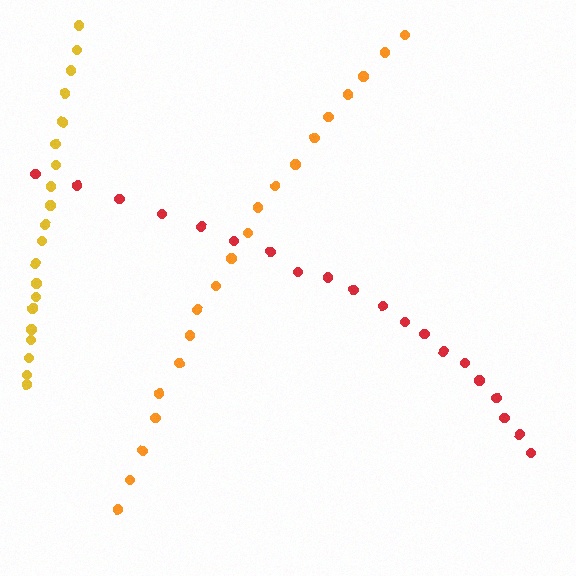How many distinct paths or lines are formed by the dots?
There are 3 distinct paths.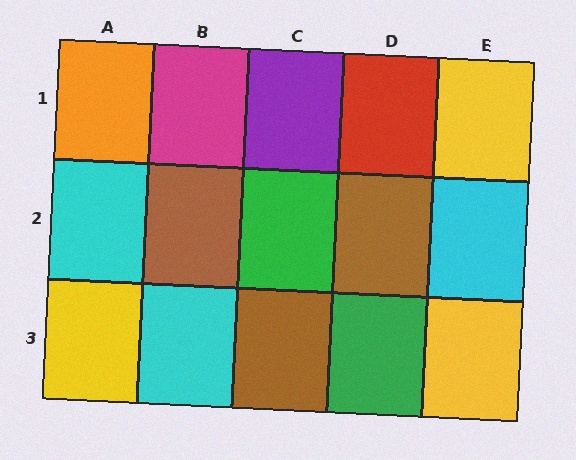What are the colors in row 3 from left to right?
Yellow, cyan, brown, green, yellow.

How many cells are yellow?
3 cells are yellow.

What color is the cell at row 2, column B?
Brown.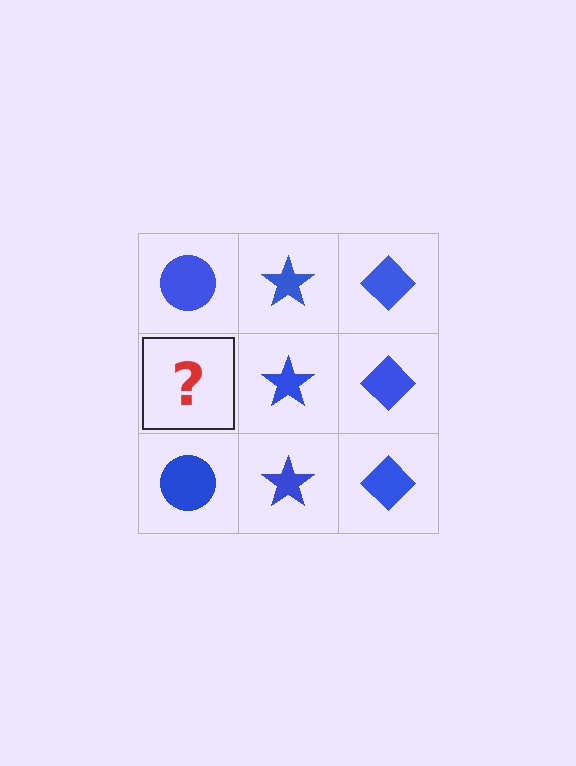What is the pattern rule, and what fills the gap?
The rule is that each column has a consistent shape. The gap should be filled with a blue circle.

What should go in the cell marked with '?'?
The missing cell should contain a blue circle.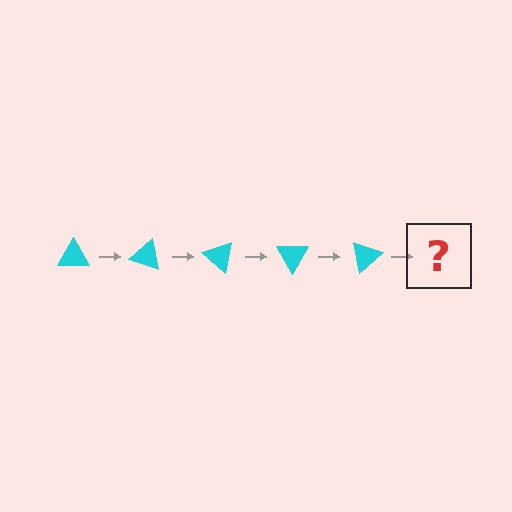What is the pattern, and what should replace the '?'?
The pattern is that the triangle rotates 20 degrees each step. The '?' should be a cyan triangle rotated 100 degrees.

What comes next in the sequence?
The next element should be a cyan triangle rotated 100 degrees.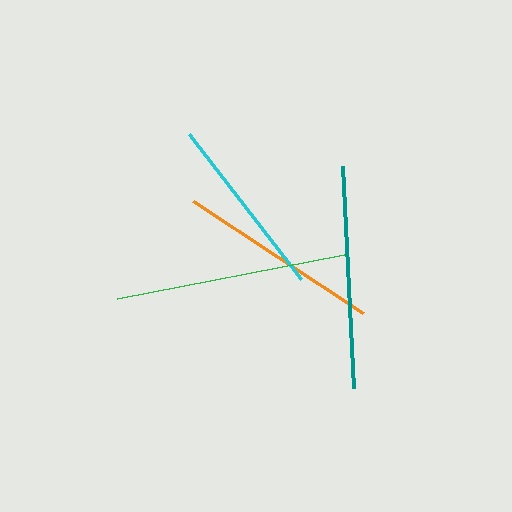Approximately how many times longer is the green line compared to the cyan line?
The green line is approximately 1.3 times the length of the cyan line.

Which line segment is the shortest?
The cyan line is the shortest at approximately 183 pixels.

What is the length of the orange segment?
The orange segment is approximately 203 pixels long.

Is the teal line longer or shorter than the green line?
The green line is longer than the teal line.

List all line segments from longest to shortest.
From longest to shortest: green, teal, orange, cyan.